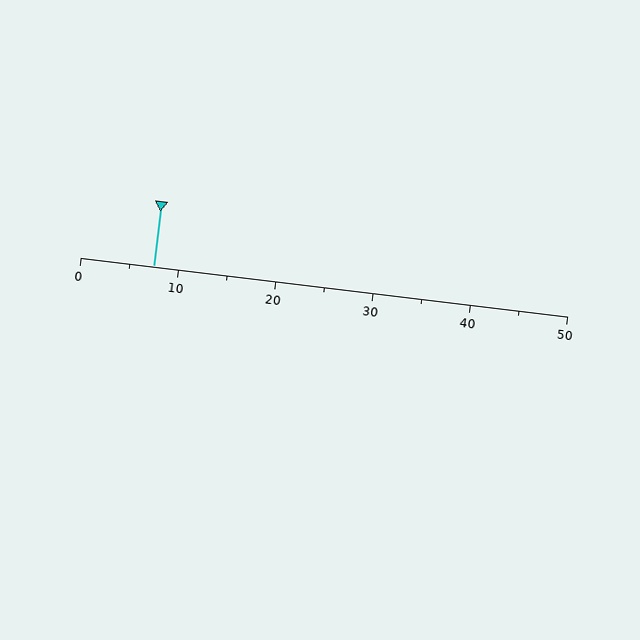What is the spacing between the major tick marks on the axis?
The major ticks are spaced 10 apart.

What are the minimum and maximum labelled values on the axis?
The axis runs from 0 to 50.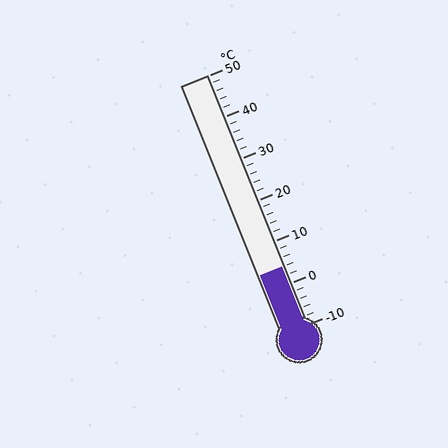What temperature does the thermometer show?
The thermometer shows approximately 4°C.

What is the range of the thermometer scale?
The thermometer scale ranges from -10°C to 50°C.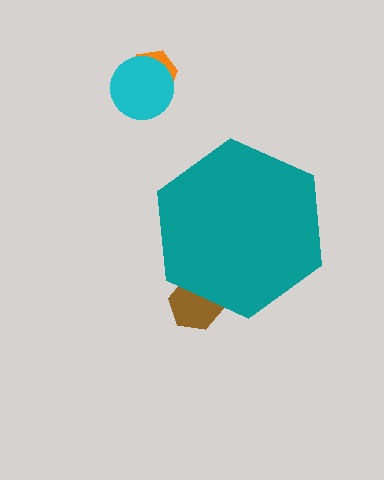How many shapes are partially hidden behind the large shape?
1 shape is partially hidden.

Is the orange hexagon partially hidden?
No, the orange hexagon is fully visible.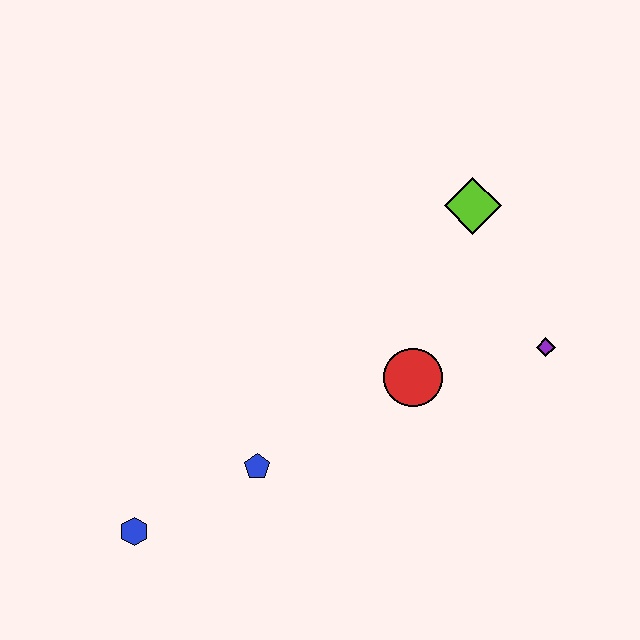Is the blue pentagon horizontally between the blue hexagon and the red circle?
Yes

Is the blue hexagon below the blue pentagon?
Yes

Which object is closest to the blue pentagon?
The blue hexagon is closest to the blue pentagon.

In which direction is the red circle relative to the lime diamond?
The red circle is below the lime diamond.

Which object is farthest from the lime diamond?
The blue hexagon is farthest from the lime diamond.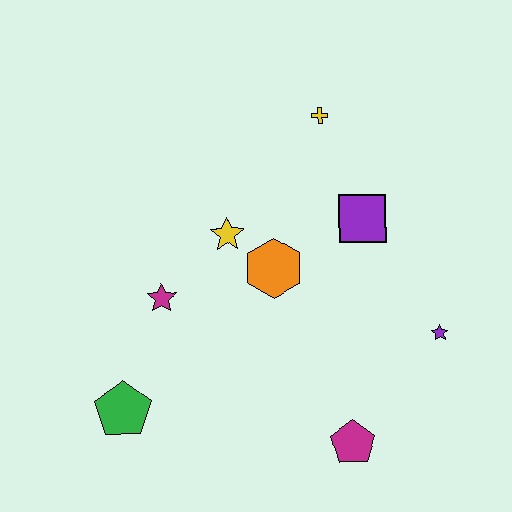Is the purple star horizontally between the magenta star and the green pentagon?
No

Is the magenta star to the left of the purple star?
Yes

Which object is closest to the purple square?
The orange hexagon is closest to the purple square.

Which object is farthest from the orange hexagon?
The green pentagon is farthest from the orange hexagon.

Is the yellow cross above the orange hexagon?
Yes